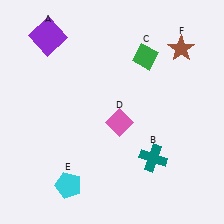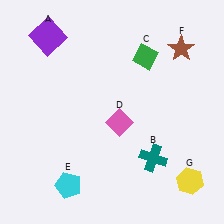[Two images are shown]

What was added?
A yellow hexagon (G) was added in Image 2.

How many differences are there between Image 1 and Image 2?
There is 1 difference between the two images.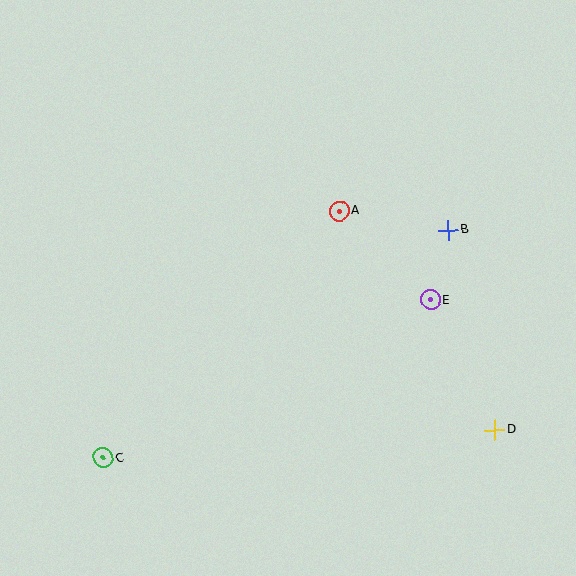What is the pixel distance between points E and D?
The distance between E and D is 145 pixels.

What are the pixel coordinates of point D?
Point D is at (494, 430).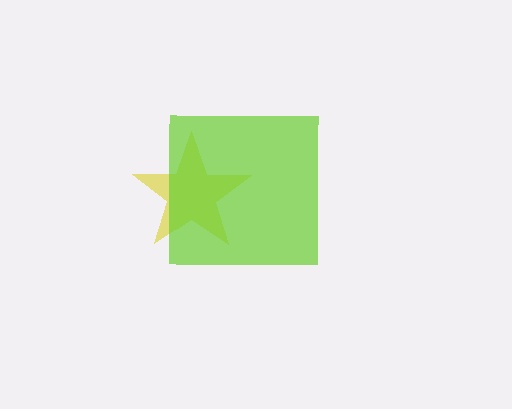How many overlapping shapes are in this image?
There are 2 overlapping shapes in the image.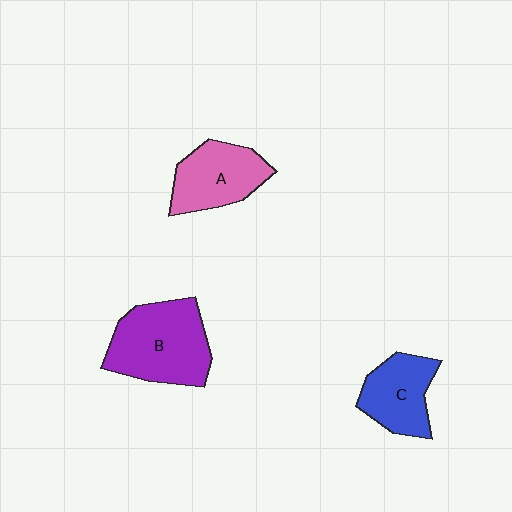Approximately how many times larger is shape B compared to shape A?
Approximately 1.4 times.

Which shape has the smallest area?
Shape C (blue).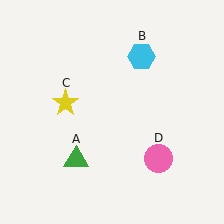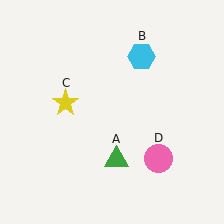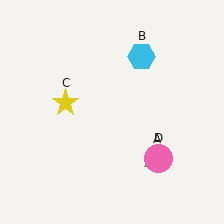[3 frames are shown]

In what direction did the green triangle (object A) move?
The green triangle (object A) moved right.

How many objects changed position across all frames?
1 object changed position: green triangle (object A).